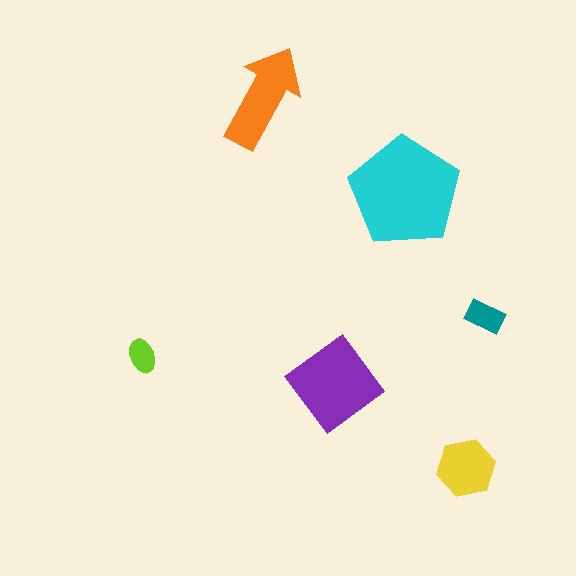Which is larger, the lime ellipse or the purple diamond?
The purple diamond.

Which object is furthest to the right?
The teal rectangle is rightmost.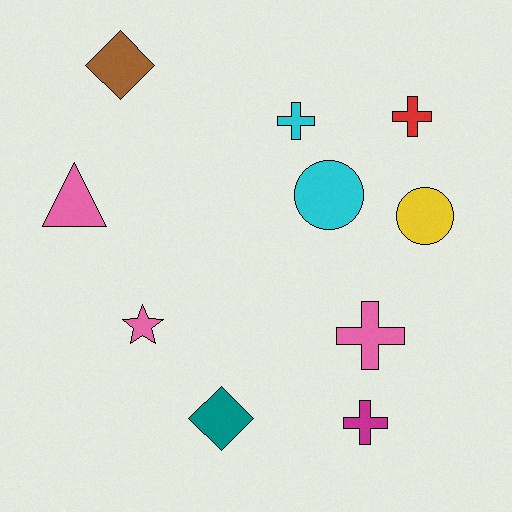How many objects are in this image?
There are 10 objects.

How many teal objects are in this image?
There is 1 teal object.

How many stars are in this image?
There is 1 star.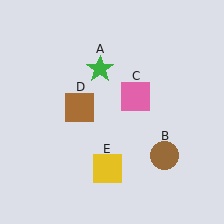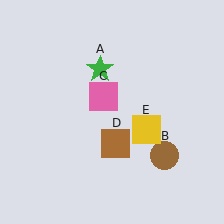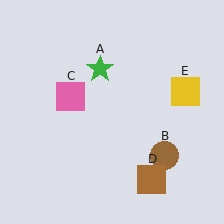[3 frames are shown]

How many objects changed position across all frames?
3 objects changed position: pink square (object C), brown square (object D), yellow square (object E).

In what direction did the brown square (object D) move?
The brown square (object D) moved down and to the right.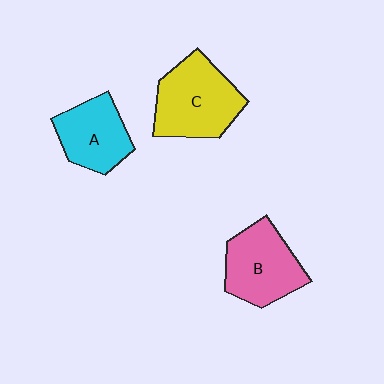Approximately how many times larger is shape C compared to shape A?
Approximately 1.4 times.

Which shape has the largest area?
Shape C (yellow).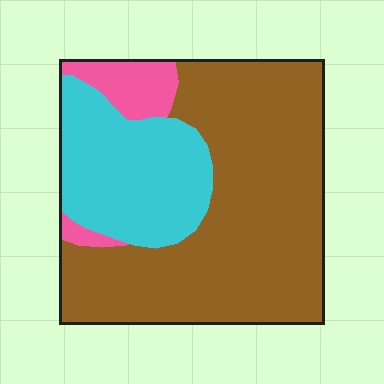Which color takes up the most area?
Brown, at roughly 65%.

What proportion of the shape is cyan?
Cyan takes up about one quarter (1/4) of the shape.